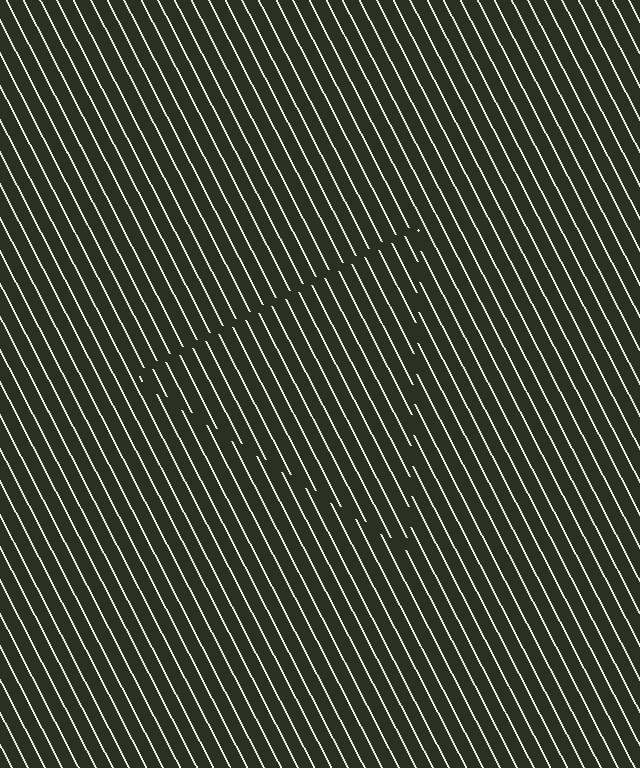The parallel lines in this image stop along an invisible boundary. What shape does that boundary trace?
An illusory triangle. The interior of the shape contains the same grating, shifted by half a period — the contour is defined by the phase discontinuity where line-ends from the inner and outer gratings abut.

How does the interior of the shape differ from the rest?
The interior of the shape contains the same grating, shifted by half a period — the contour is defined by the phase discontinuity where line-ends from the inner and outer gratings abut.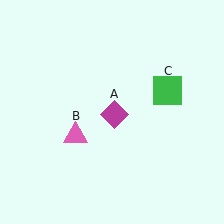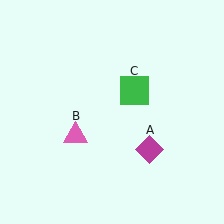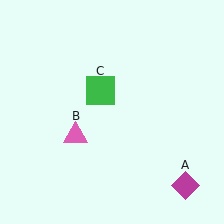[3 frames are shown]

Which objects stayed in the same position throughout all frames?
Pink triangle (object B) remained stationary.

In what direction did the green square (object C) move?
The green square (object C) moved left.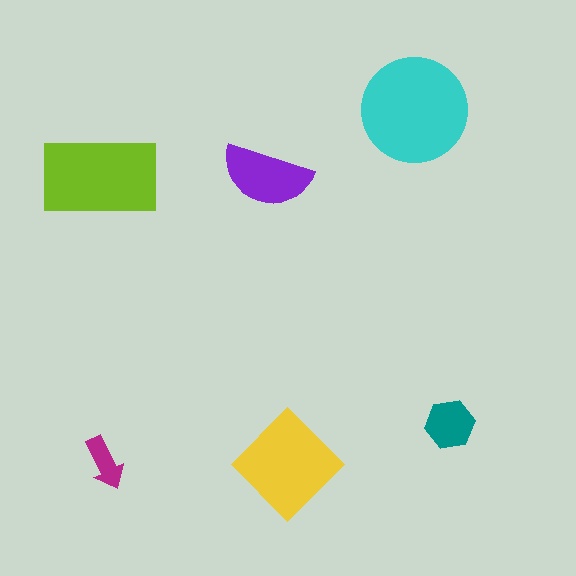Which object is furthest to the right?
The teal hexagon is rightmost.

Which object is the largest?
The cyan circle.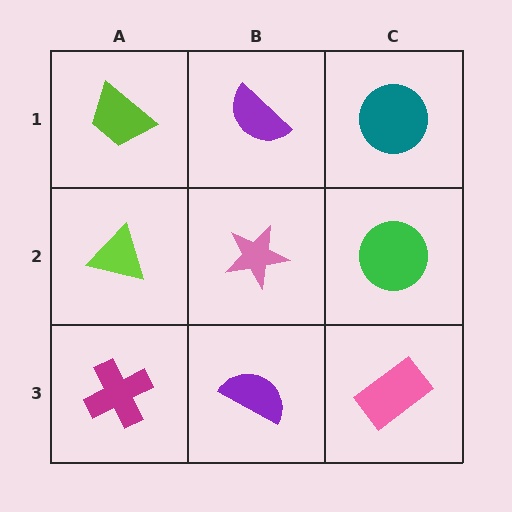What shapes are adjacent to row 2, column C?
A teal circle (row 1, column C), a pink rectangle (row 3, column C), a pink star (row 2, column B).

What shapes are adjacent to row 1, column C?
A green circle (row 2, column C), a purple semicircle (row 1, column B).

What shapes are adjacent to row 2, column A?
A lime trapezoid (row 1, column A), a magenta cross (row 3, column A), a pink star (row 2, column B).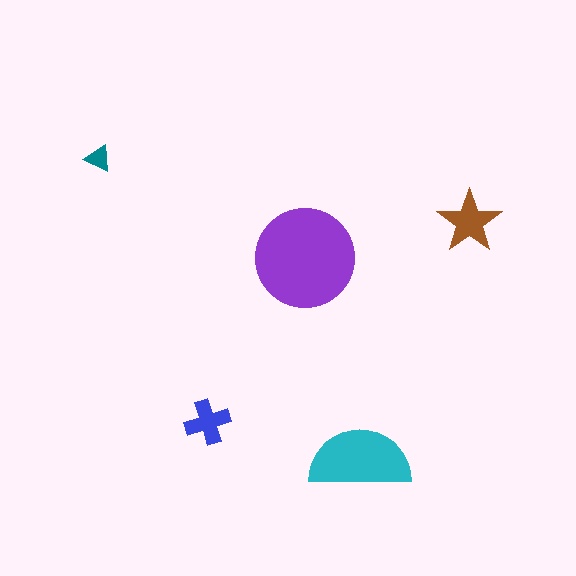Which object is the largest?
The purple circle.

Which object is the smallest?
The teal triangle.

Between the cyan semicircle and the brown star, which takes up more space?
The cyan semicircle.